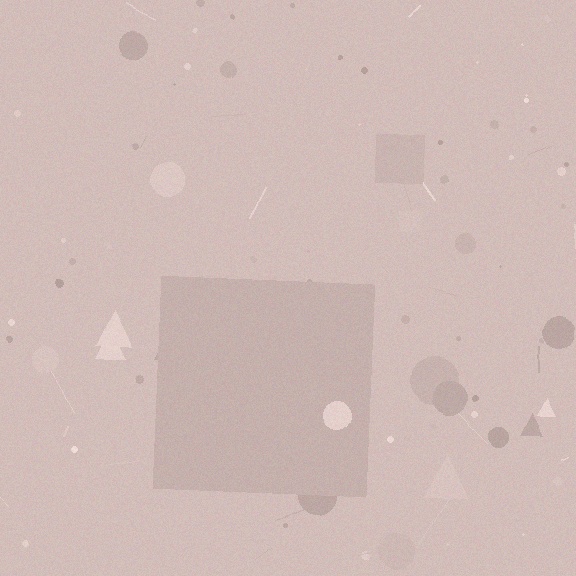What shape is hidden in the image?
A square is hidden in the image.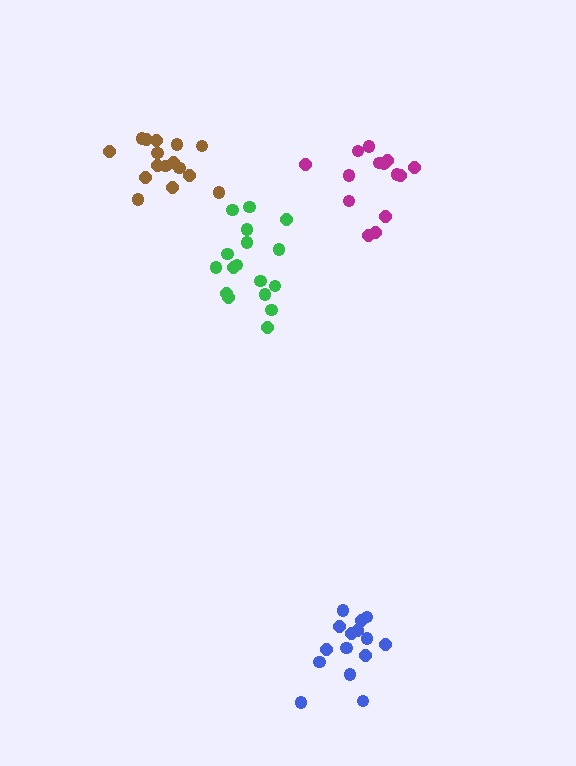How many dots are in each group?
Group 1: 14 dots, Group 2: 15 dots, Group 3: 16 dots, Group 4: 17 dots (62 total).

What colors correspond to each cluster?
The clusters are colored: magenta, blue, brown, green.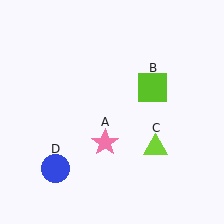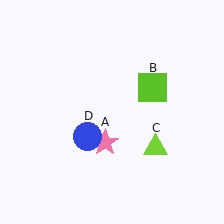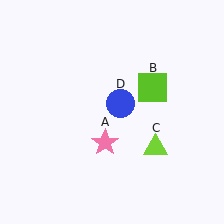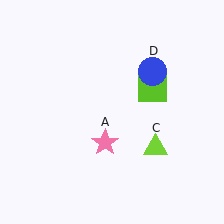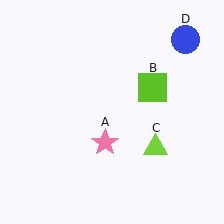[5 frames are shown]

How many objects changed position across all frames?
1 object changed position: blue circle (object D).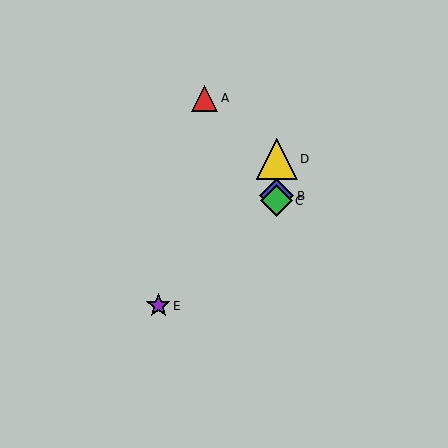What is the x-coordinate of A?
Object A is at x≈205.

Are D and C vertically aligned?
Yes, both are at x≈277.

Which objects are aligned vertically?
Objects B, C, D are aligned vertically.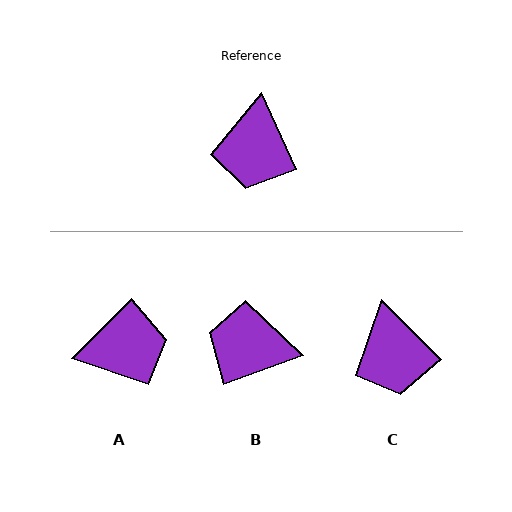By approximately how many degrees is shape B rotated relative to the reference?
Approximately 94 degrees clockwise.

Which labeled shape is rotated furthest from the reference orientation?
A, about 111 degrees away.